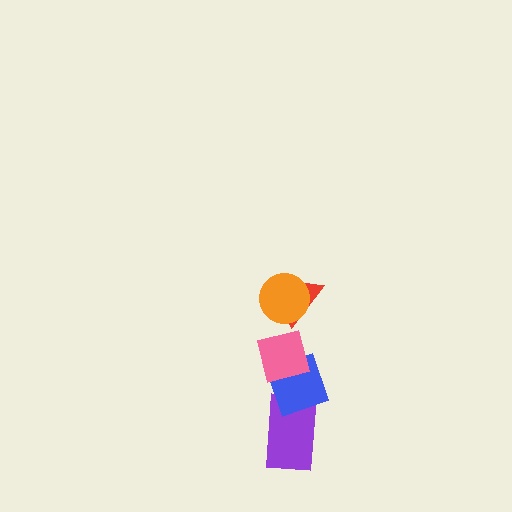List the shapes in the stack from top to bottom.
From top to bottom: the orange circle, the red triangle, the pink square, the blue diamond, the purple rectangle.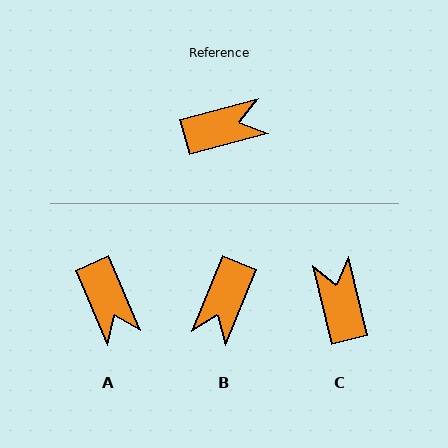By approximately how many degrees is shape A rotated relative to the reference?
Approximately 82 degrees clockwise.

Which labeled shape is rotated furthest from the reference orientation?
B, about 127 degrees away.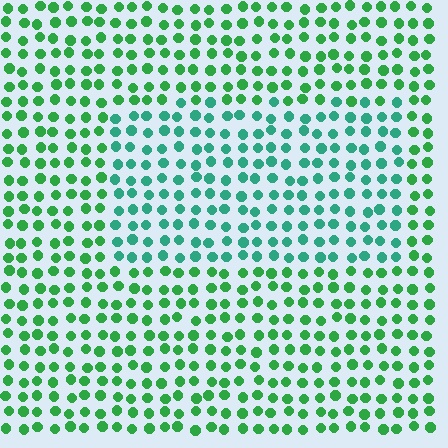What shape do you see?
I see a rectangle.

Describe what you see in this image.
The image is filled with small green elements in a uniform arrangement. A rectangle-shaped region is visible where the elements are tinted to a slightly different hue, forming a subtle color boundary.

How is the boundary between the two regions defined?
The boundary is defined purely by a slight shift in hue (about 32 degrees). Spacing, size, and orientation are identical on both sides.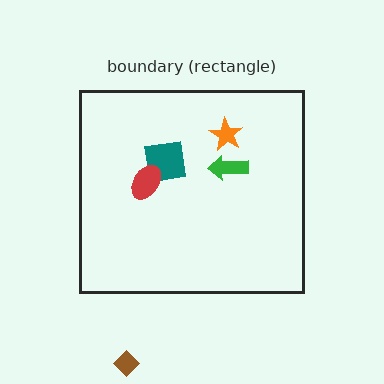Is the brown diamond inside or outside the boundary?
Outside.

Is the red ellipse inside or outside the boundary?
Inside.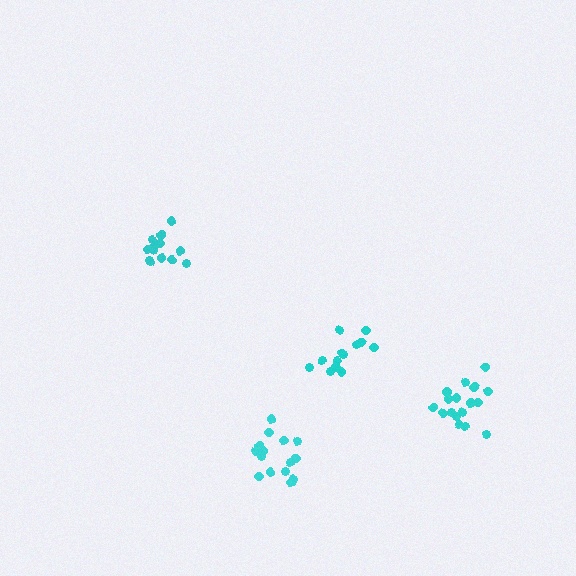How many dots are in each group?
Group 1: 13 dots, Group 2: 13 dots, Group 3: 17 dots, Group 4: 15 dots (58 total).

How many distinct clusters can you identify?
There are 4 distinct clusters.